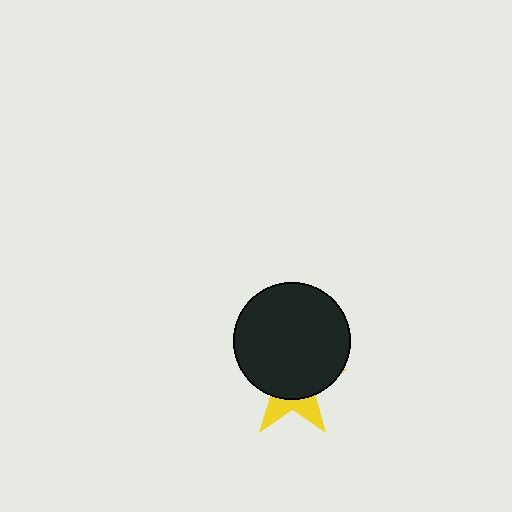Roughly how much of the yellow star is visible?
A small part of it is visible (roughly 32%).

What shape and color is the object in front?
The object in front is a black circle.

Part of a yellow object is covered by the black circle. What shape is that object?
It is a star.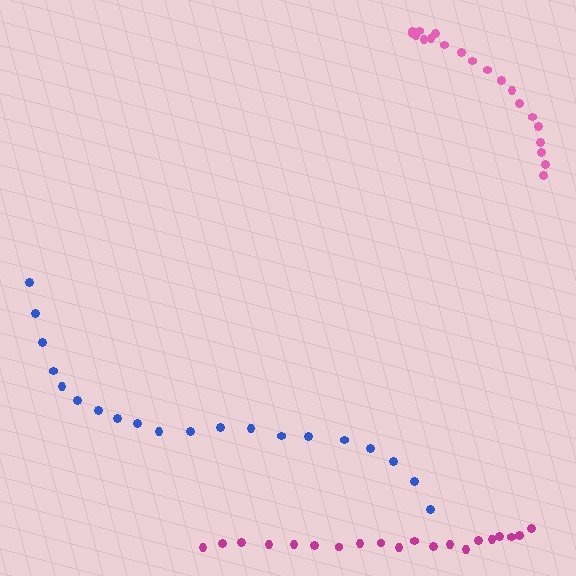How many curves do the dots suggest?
There are 3 distinct paths.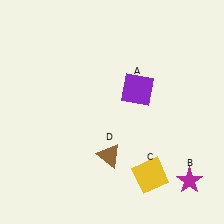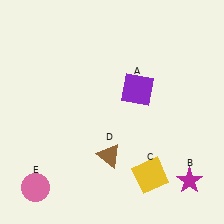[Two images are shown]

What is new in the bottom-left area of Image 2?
A pink circle (E) was added in the bottom-left area of Image 2.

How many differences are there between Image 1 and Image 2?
There is 1 difference between the two images.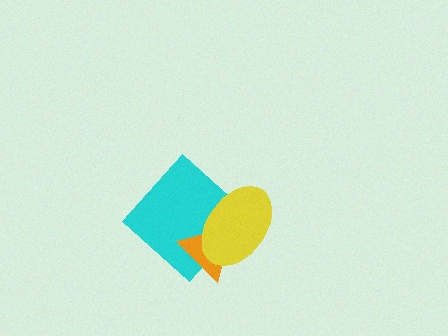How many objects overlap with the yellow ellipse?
2 objects overlap with the yellow ellipse.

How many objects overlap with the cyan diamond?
2 objects overlap with the cyan diamond.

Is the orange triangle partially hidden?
Yes, it is partially covered by another shape.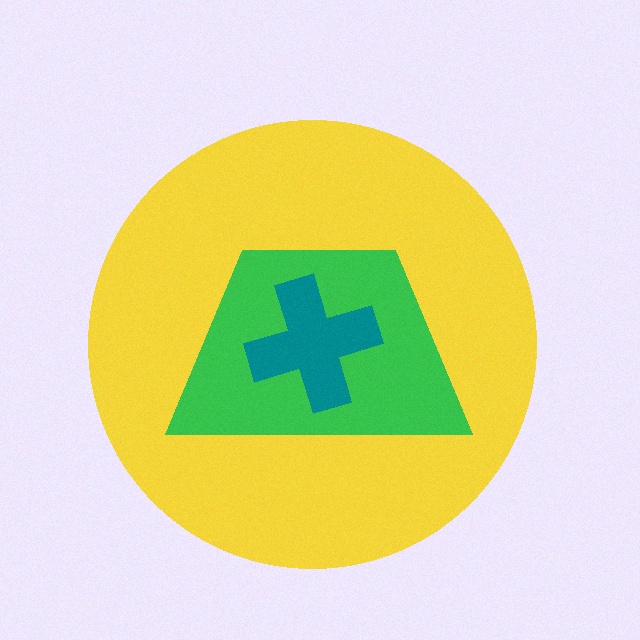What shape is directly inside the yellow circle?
The green trapezoid.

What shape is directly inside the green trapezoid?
The teal cross.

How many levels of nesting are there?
3.